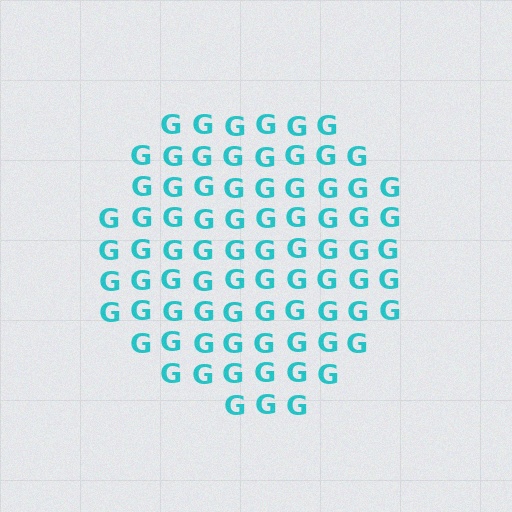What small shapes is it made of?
It is made of small letter G's.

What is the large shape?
The large shape is a circle.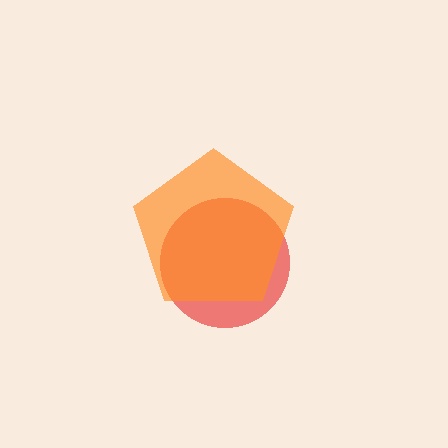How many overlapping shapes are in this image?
There are 2 overlapping shapes in the image.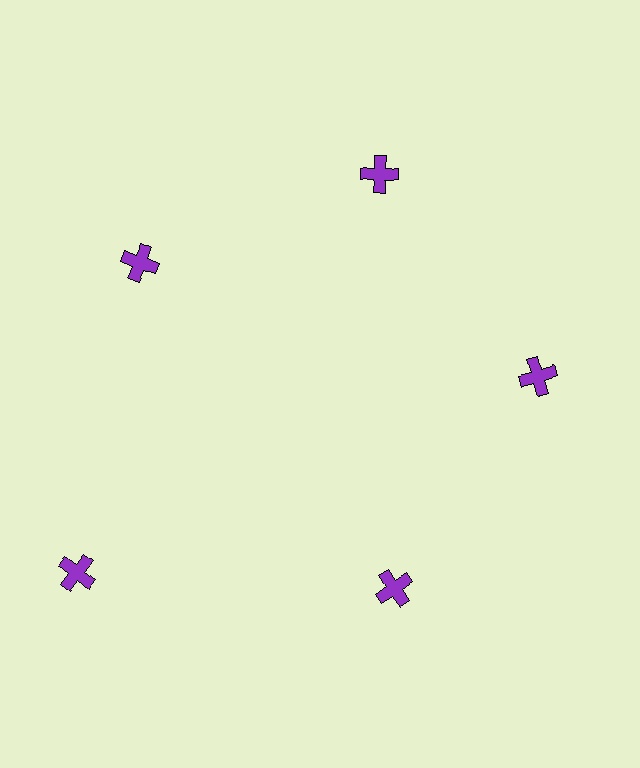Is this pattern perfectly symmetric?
No. The 5 purple crosses are arranged in a ring, but one element near the 8 o'clock position is pushed outward from the center, breaking the 5-fold rotational symmetry.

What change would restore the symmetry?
The symmetry would be restored by moving it inward, back onto the ring so that all 5 crosses sit at equal angles and equal distance from the center.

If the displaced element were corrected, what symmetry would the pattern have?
It would have 5-fold rotational symmetry — the pattern would map onto itself every 72 degrees.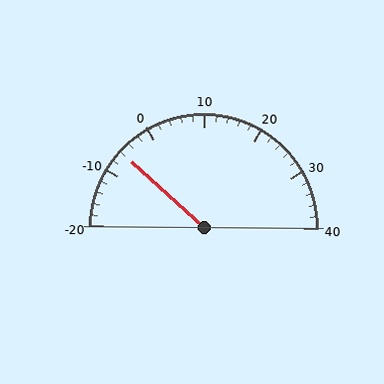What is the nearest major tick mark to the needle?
The nearest major tick mark is -10.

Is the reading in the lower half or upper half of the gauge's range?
The reading is in the lower half of the range (-20 to 40).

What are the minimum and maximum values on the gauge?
The gauge ranges from -20 to 40.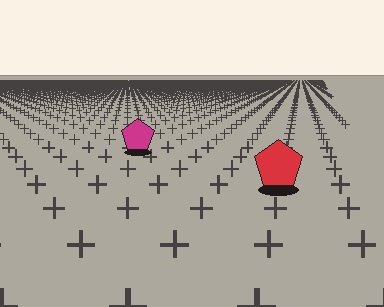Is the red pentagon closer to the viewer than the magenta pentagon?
Yes. The red pentagon is closer — you can tell from the texture gradient: the ground texture is coarser near it.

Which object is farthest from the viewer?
The magenta pentagon is farthest from the viewer. It appears smaller and the ground texture around it is denser.